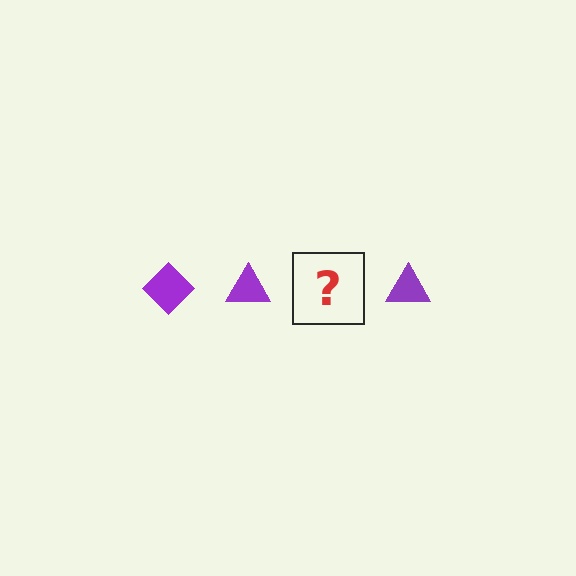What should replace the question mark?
The question mark should be replaced with a purple diamond.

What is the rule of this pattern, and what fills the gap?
The rule is that the pattern cycles through diamond, triangle shapes in purple. The gap should be filled with a purple diamond.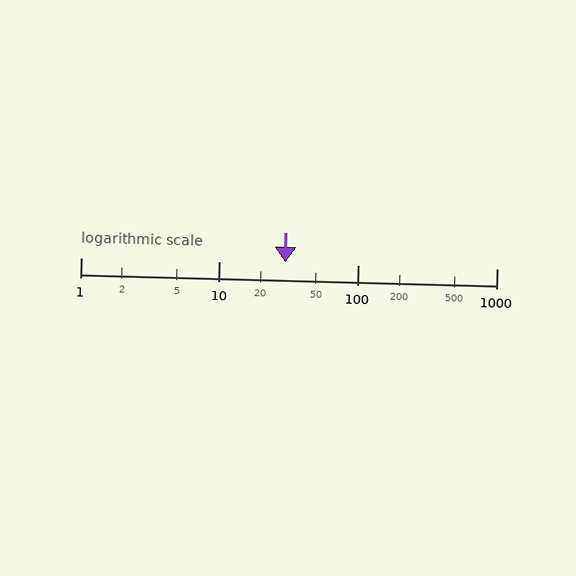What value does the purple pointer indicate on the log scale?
The pointer indicates approximately 30.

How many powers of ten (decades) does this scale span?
The scale spans 3 decades, from 1 to 1000.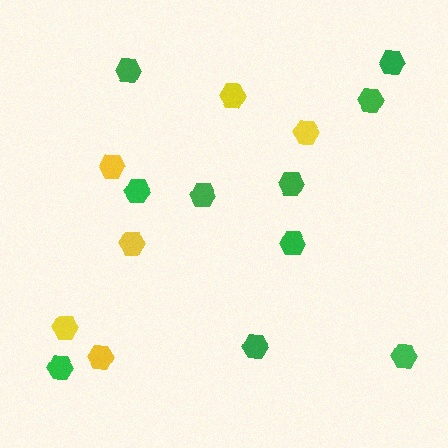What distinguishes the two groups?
There are 2 groups: one group of yellow hexagons (6) and one group of green hexagons (10).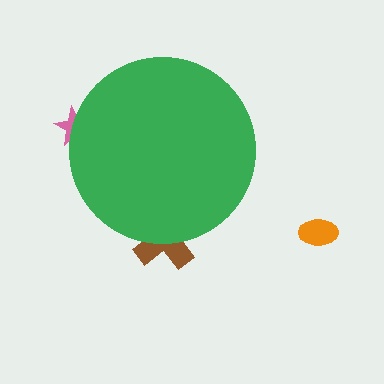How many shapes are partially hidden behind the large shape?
2 shapes are partially hidden.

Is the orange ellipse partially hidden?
No, the orange ellipse is fully visible.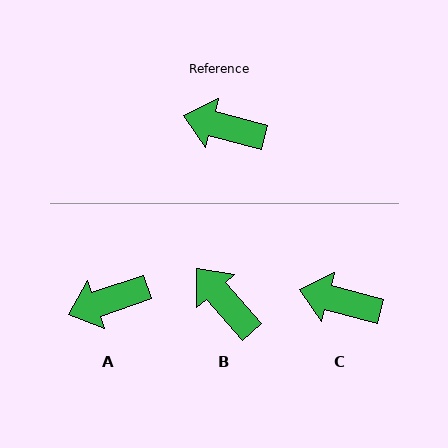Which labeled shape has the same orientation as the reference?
C.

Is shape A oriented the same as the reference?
No, it is off by about 34 degrees.